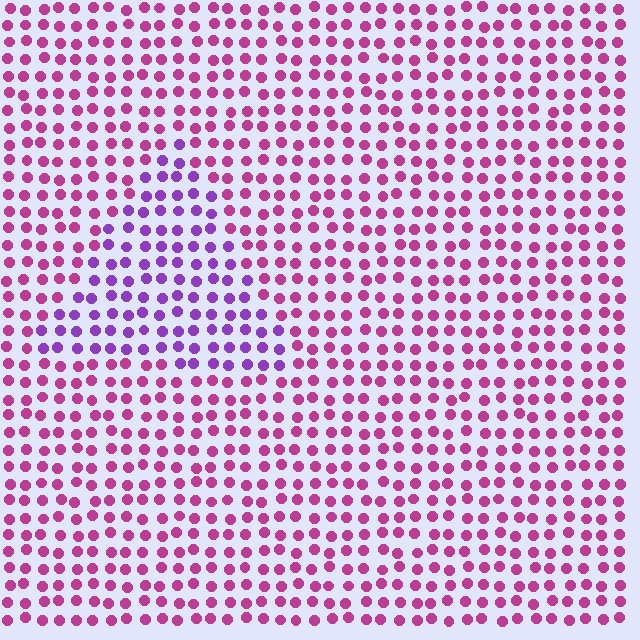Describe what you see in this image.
The image is filled with small magenta elements in a uniform arrangement. A triangle-shaped region is visible where the elements are tinted to a slightly different hue, forming a subtle color boundary.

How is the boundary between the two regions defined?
The boundary is defined purely by a slight shift in hue (about 40 degrees). Spacing, size, and orientation are identical on both sides.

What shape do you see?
I see a triangle.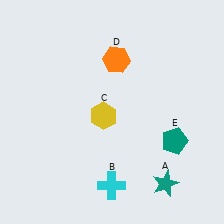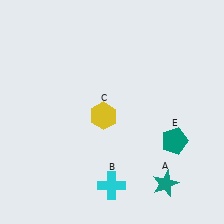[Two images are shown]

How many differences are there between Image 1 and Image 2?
There is 1 difference between the two images.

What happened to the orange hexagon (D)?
The orange hexagon (D) was removed in Image 2. It was in the top-right area of Image 1.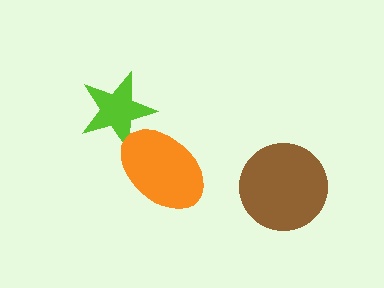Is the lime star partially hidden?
Yes, it is partially covered by another shape.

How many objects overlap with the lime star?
1 object overlaps with the lime star.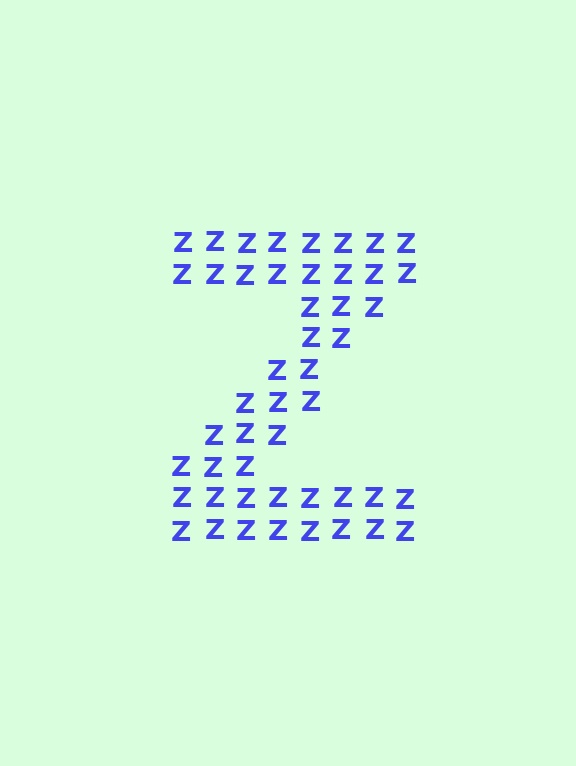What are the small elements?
The small elements are letter Z's.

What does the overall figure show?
The overall figure shows the letter Z.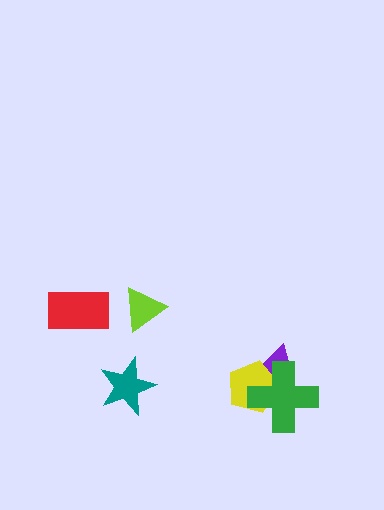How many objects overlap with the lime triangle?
0 objects overlap with the lime triangle.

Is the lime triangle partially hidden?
No, no other shape covers it.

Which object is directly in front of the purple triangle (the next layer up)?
The yellow pentagon is directly in front of the purple triangle.